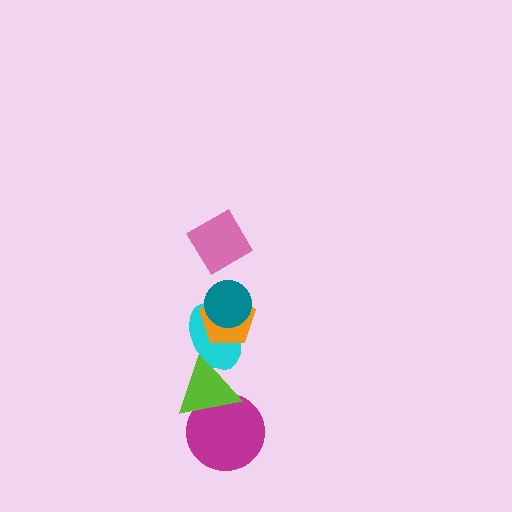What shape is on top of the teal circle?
The pink diamond is on top of the teal circle.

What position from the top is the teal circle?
The teal circle is 2nd from the top.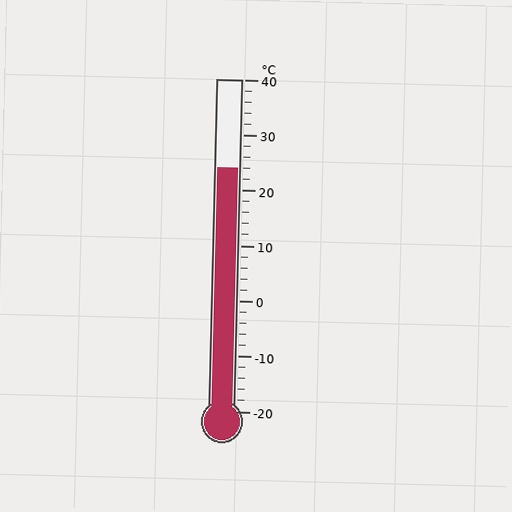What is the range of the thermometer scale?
The thermometer scale ranges from -20°C to 40°C.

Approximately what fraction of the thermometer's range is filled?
The thermometer is filled to approximately 75% of its range.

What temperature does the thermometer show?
The thermometer shows approximately 24°C.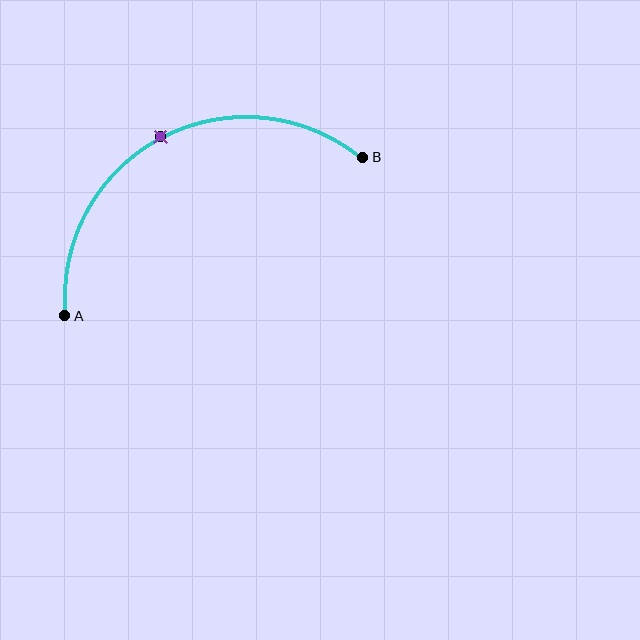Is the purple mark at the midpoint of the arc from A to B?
Yes. The purple mark lies on the arc at equal arc-length from both A and B — it is the arc midpoint.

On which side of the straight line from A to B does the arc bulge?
The arc bulges above the straight line connecting A and B.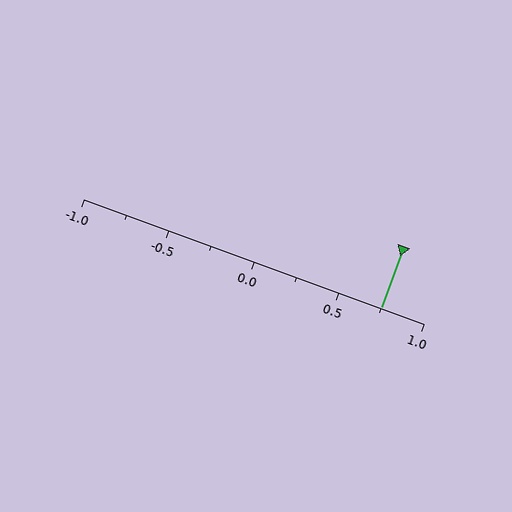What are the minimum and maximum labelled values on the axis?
The axis runs from -1.0 to 1.0.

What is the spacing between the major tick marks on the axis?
The major ticks are spaced 0.5 apart.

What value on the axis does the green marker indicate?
The marker indicates approximately 0.75.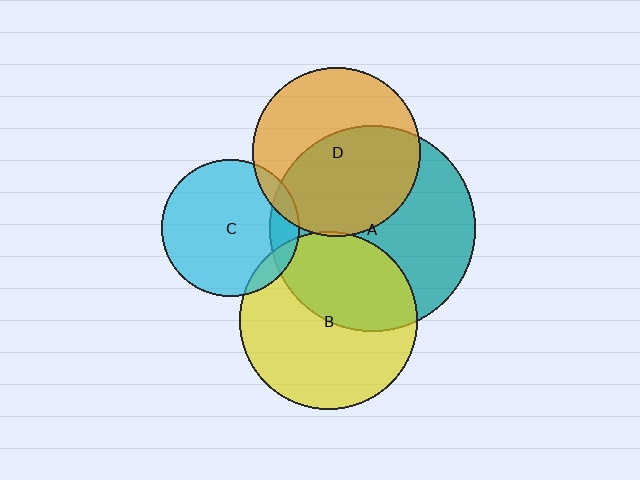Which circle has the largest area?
Circle A (teal).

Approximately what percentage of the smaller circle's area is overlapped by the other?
Approximately 40%.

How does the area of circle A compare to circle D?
Approximately 1.5 times.